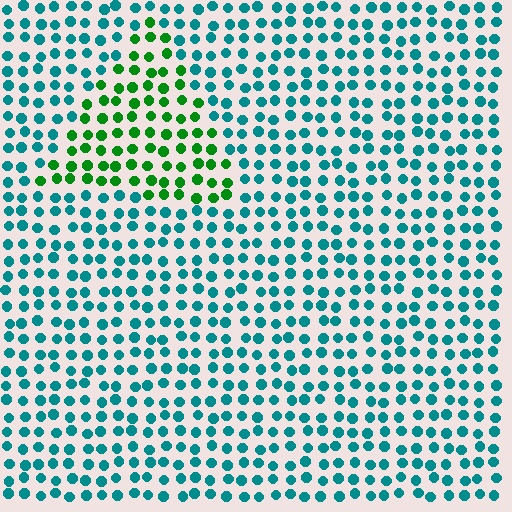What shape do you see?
I see a triangle.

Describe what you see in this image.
The image is filled with small teal elements in a uniform arrangement. A triangle-shaped region is visible where the elements are tinted to a slightly different hue, forming a subtle color boundary.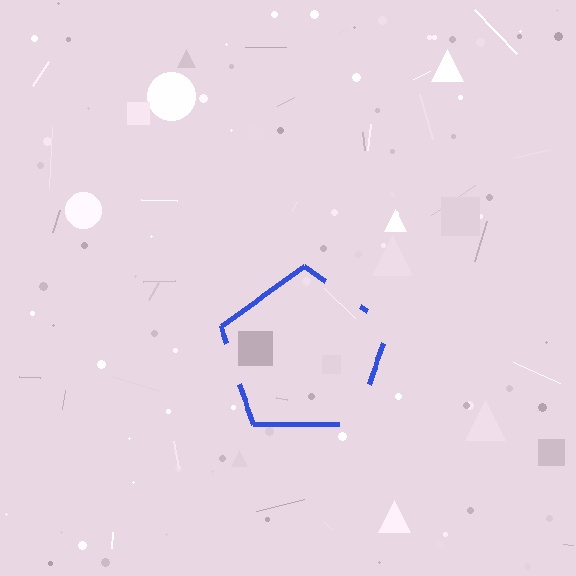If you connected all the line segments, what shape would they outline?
They would outline a pentagon.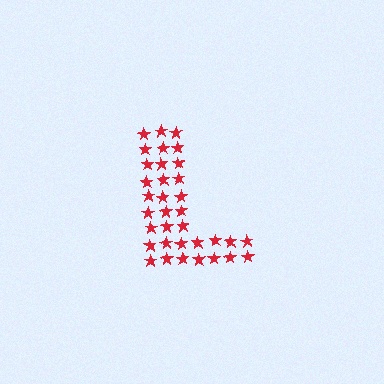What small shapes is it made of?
It is made of small stars.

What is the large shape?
The large shape is the letter L.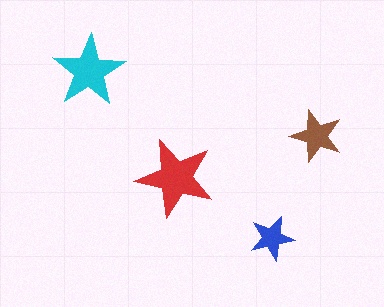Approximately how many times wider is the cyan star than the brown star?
About 1.5 times wider.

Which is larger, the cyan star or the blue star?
The cyan one.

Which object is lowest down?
The blue star is bottommost.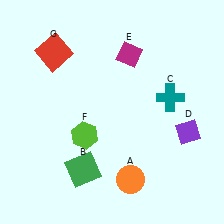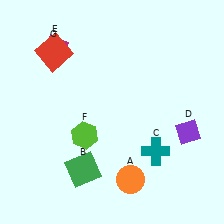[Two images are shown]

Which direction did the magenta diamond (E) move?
The magenta diamond (E) moved left.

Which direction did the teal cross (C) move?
The teal cross (C) moved down.